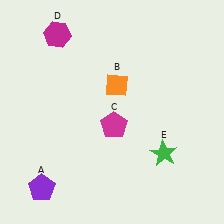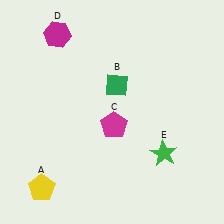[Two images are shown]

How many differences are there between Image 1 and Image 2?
There are 2 differences between the two images.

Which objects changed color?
A changed from purple to yellow. B changed from orange to green.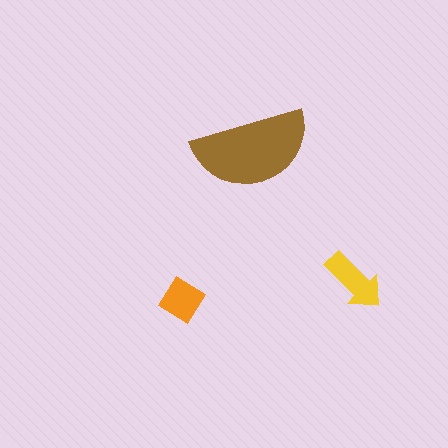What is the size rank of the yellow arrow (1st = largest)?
2nd.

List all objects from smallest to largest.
The orange diamond, the yellow arrow, the brown semicircle.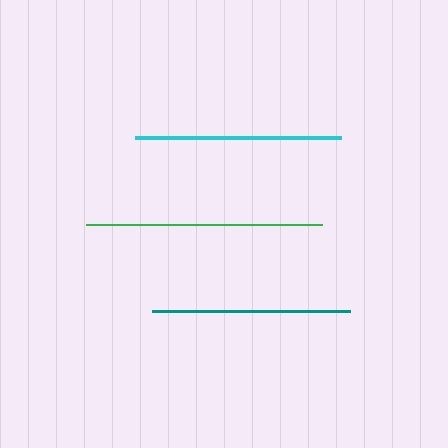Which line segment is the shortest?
The teal line is the shortest at approximately 198 pixels.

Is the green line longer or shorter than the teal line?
The green line is longer than the teal line.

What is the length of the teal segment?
The teal segment is approximately 198 pixels long.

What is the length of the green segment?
The green segment is approximately 236 pixels long.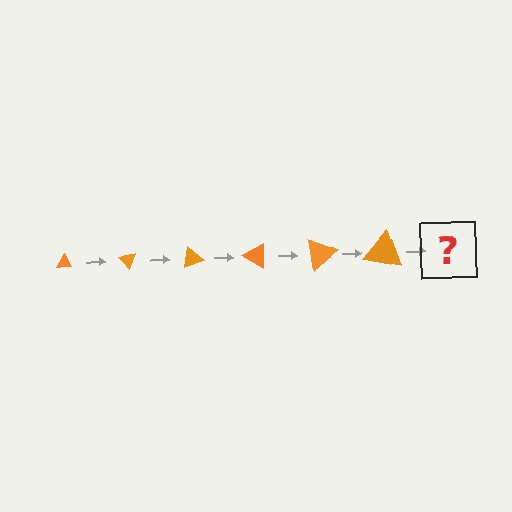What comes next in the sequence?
The next element should be a triangle, larger than the previous one and rotated 300 degrees from the start.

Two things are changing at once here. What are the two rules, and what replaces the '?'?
The two rules are that the triangle grows larger each step and it rotates 50 degrees each step. The '?' should be a triangle, larger than the previous one and rotated 300 degrees from the start.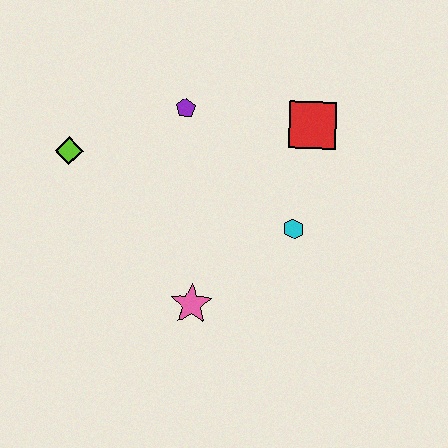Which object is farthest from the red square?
The lime diamond is farthest from the red square.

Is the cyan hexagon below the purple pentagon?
Yes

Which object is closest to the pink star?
The cyan hexagon is closest to the pink star.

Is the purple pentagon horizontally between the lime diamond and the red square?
Yes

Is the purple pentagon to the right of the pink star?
No